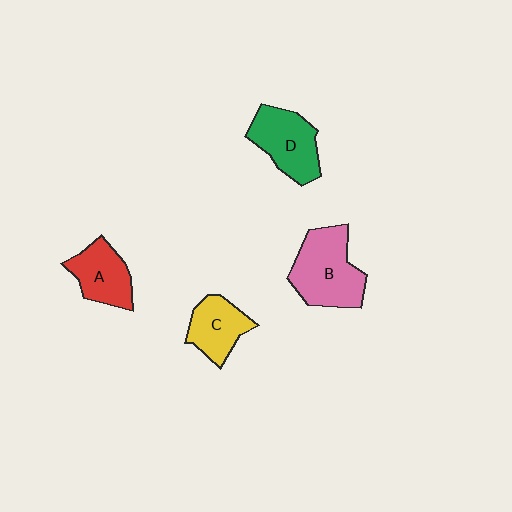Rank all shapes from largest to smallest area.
From largest to smallest: B (pink), D (green), A (red), C (yellow).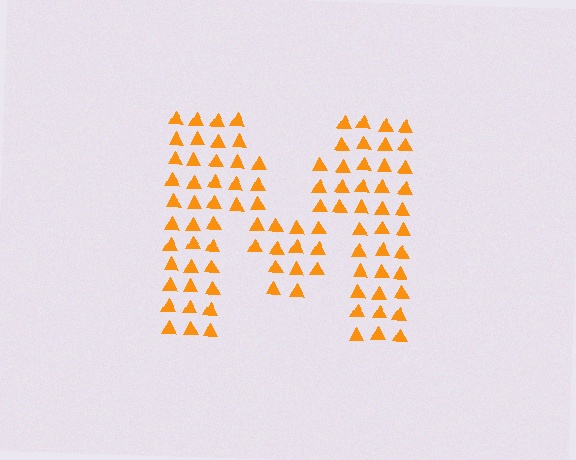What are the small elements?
The small elements are triangles.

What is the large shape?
The large shape is the letter M.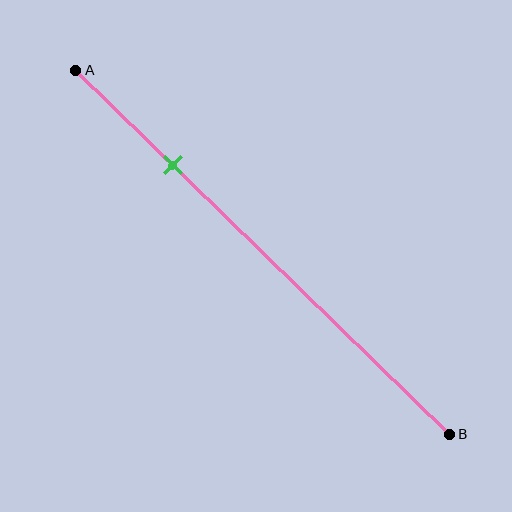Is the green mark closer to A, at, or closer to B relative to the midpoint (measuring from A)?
The green mark is closer to point A than the midpoint of segment AB.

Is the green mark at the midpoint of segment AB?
No, the mark is at about 25% from A, not at the 50% midpoint.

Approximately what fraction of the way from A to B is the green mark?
The green mark is approximately 25% of the way from A to B.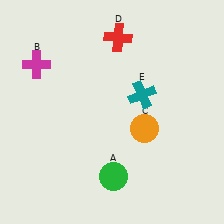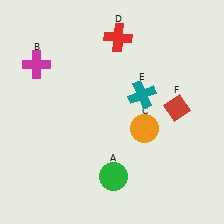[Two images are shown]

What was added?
A red diamond (F) was added in Image 2.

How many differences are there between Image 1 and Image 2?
There is 1 difference between the two images.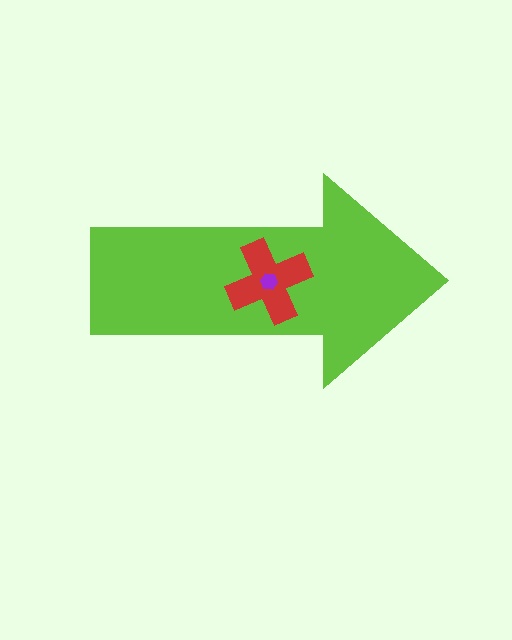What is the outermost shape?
The lime arrow.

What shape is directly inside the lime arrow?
The red cross.